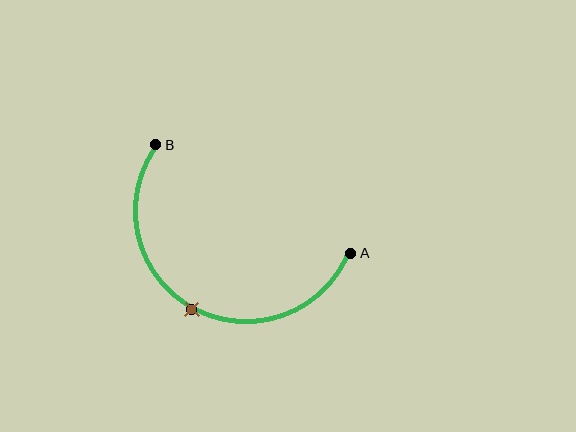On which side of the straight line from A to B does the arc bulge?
The arc bulges below the straight line connecting A and B.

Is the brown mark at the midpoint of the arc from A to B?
Yes. The brown mark lies on the arc at equal arc-length from both A and B — it is the arc midpoint.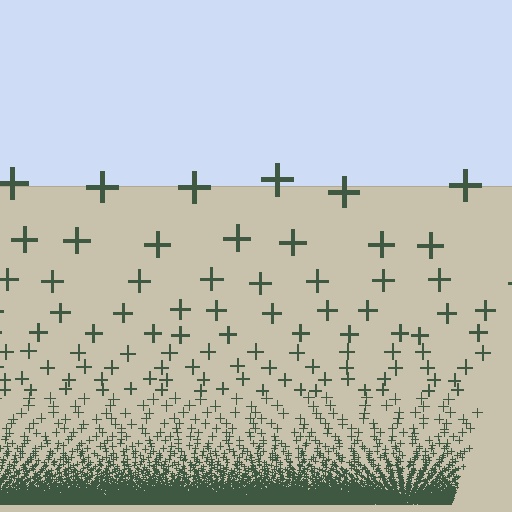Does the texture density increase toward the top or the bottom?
Density increases toward the bottom.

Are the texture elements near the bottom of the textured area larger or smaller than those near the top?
Smaller. The gradient is inverted — elements near the bottom are smaller and denser.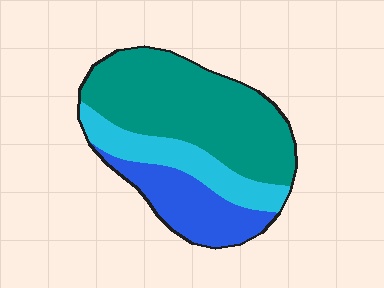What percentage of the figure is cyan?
Cyan takes up less than a quarter of the figure.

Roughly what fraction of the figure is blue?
Blue takes up about one quarter (1/4) of the figure.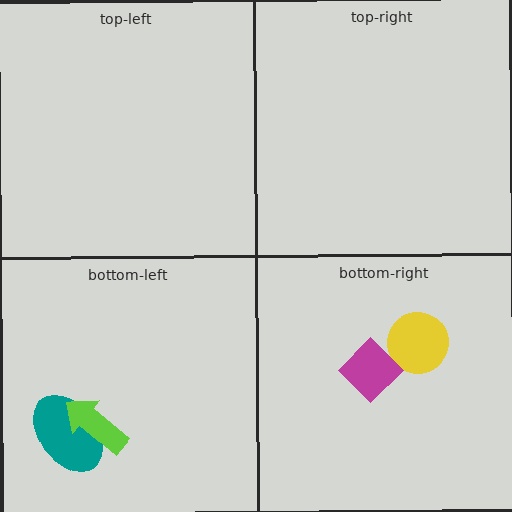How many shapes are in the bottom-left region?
2.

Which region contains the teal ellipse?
The bottom-left region.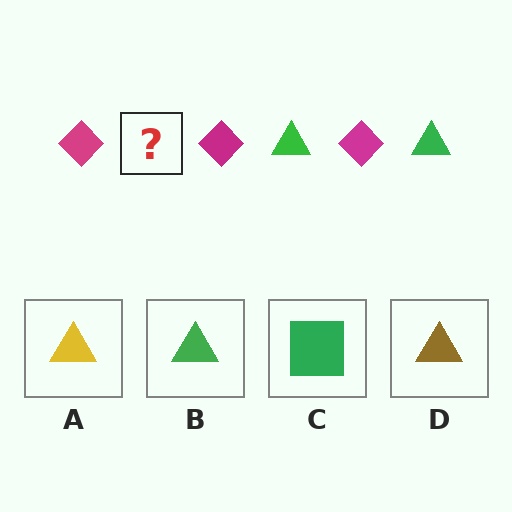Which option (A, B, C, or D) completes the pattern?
B.